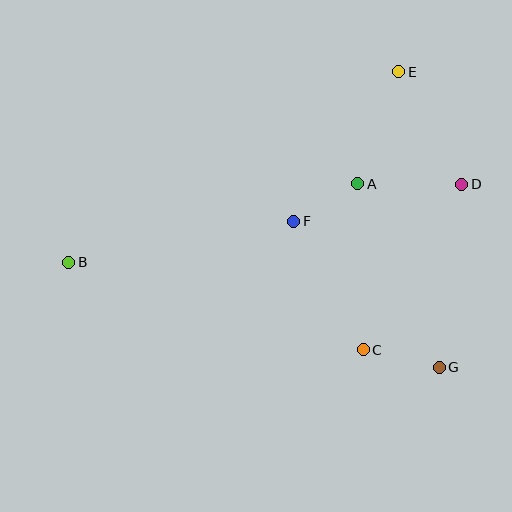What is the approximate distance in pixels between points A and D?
The distance between A and D is approximately 104 pixels.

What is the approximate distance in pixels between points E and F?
The distance between E and F is approximately 183 pixels.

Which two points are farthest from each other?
Points B and D are farthest from each other.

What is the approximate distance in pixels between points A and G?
The distance between A and G is approximately 201 pixels.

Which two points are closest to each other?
Points A and F are closest to each other.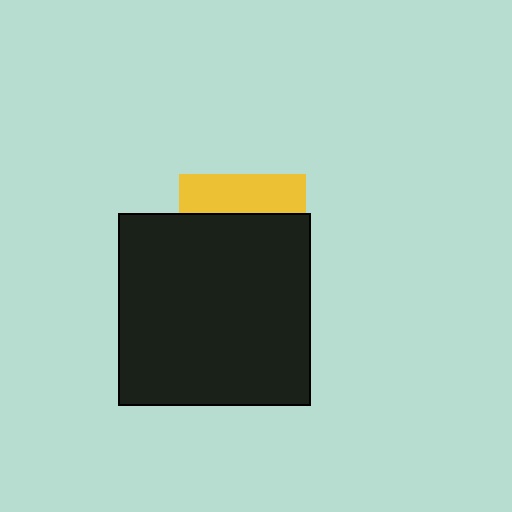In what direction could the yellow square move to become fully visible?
The yellow square could move up. That would shift it out from behind the black square entirely.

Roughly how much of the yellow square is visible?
A small part of it is visible (roughly 32%).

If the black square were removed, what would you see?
You would see the complete yellow square.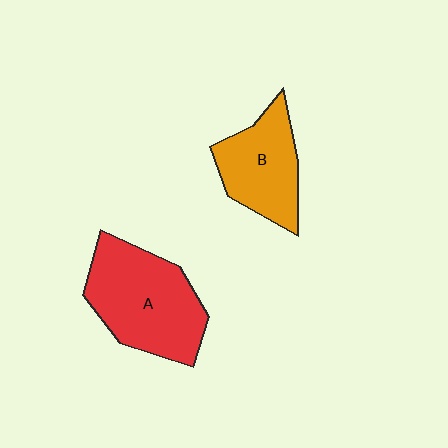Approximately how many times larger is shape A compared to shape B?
Approximately 1.4 times.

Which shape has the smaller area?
Shape B (orange).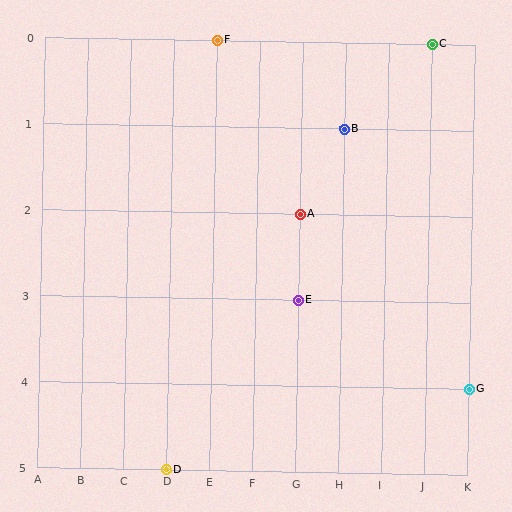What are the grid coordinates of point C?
Point C is at grid coordinates (J, 0).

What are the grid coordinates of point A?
Point A is at grid coordinates (G, 2).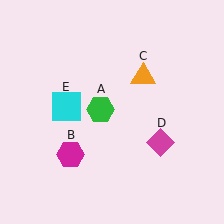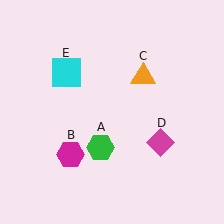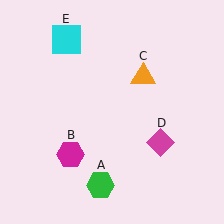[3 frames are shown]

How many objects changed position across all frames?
2 objects changed position: green hexagon (object A), cyan square (object E).